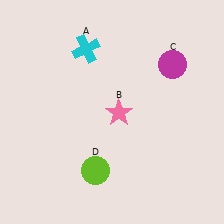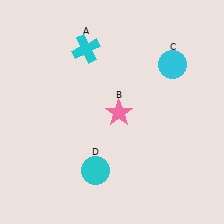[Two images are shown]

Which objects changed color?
C changed from magenta to cyan. D changed from lime to cyan.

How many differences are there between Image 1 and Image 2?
There are 2 differences between the two images.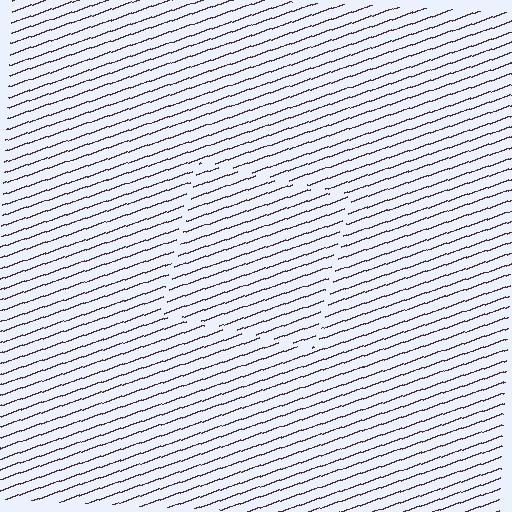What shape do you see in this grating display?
An illusory square. The interior of the shape contains the same grating, shifted by half a period — the contour is defined by the phase discontinuity where line-ends from the inner and outer gratings abut.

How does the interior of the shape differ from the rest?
The interior of the shape contains the same grating, shifted by half a period — the contour is defined by the phase discontinuity where line-ends from the inner and outer gratings abut.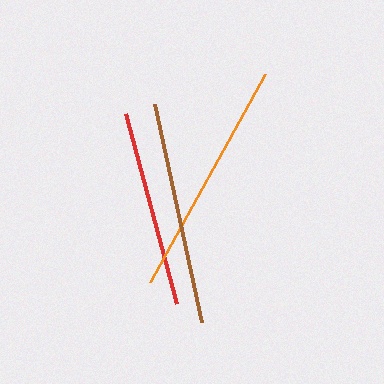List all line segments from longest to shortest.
From longest to shortest: orange, brown, red.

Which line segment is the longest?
The orange line is the longest at approximately 238 pixels.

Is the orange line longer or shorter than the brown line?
The orange line is longer than the brown line.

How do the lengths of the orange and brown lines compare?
The orange and brown lines are approximately the same length.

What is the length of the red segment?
The red segment is approximately 196 pixels long.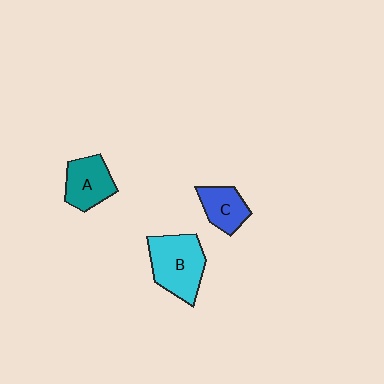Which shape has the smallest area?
Shape C (blue).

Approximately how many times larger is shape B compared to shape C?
Approximately 1.7 times.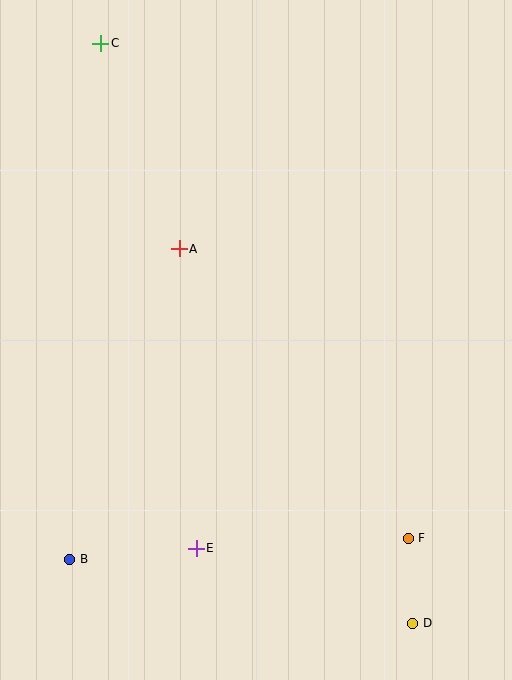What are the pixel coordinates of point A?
Point A is at (179, 249).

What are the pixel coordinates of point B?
Point B is at (70, 559).